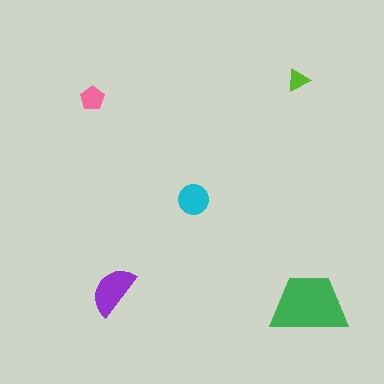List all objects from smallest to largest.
The lime triangle, the pink pentagon, the cyan circle, the purple semicircle, the green trapezoid.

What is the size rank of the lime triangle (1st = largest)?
5th.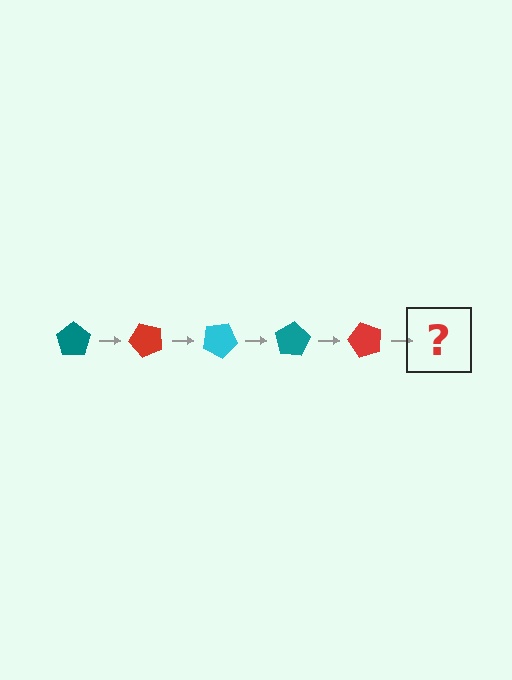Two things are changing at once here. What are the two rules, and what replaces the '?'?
The two rules are that it rotates 50 degrees each step and the color cycles through teal, red, and cyan. The '?' should be a cyan pentagon, rotated 250 degrees from the start.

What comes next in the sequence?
The next element should be a cyan pentagon, rotated 250 degrees from the start.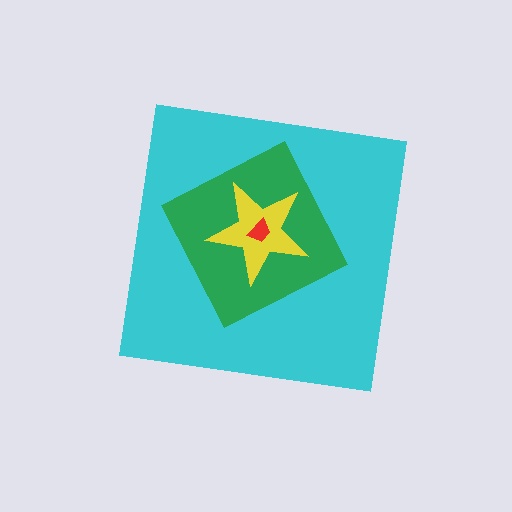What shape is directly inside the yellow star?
The red trapezoid.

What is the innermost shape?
The red trapezoid.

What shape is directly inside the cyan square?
The green square.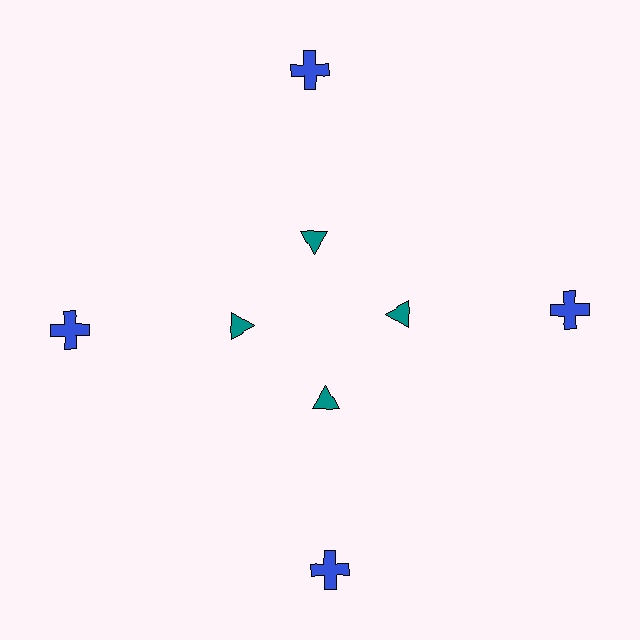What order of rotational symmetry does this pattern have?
This pattern has 4-fold rotational symmetry.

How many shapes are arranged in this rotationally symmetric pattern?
There are 8 shapes, arranged in 4 groups of 2.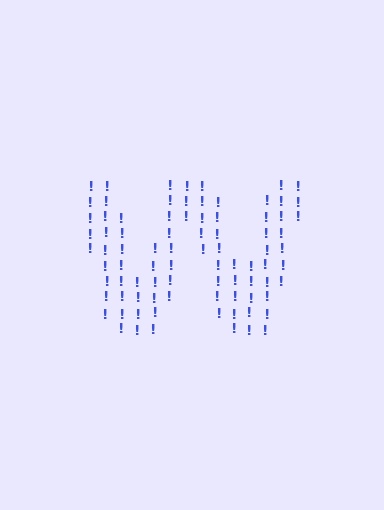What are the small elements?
The small elements are exclamation marks.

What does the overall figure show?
The overall figure shows the letter W.